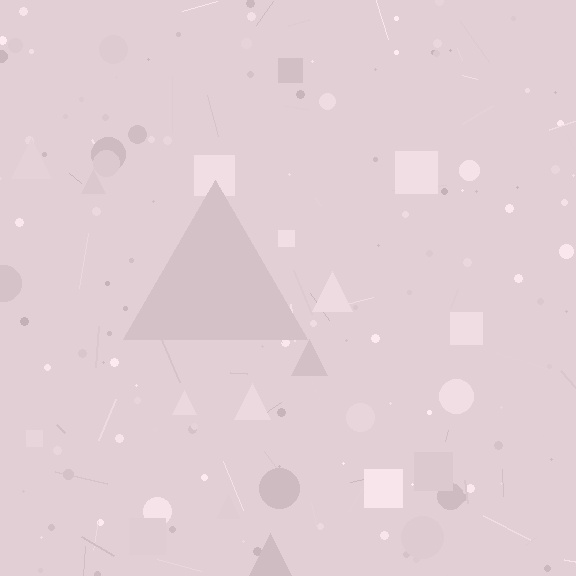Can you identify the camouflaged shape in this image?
The camouflaged shape is a triangle.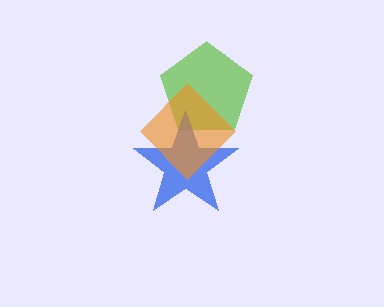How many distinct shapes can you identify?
There are 3 distinct shapes: a lime pentagon, a blue star, an orange diamond.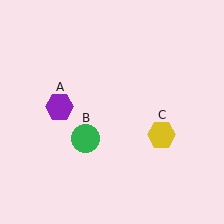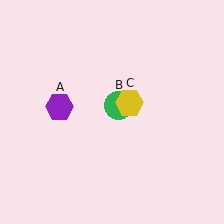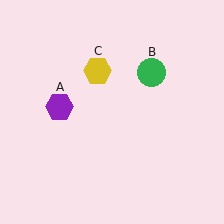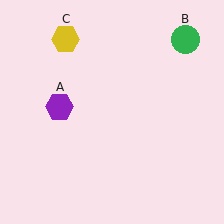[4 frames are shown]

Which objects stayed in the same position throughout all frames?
Purple hexagon (object A) remained stationary.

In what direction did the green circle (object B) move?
The green circle (object B) moved up and to the right.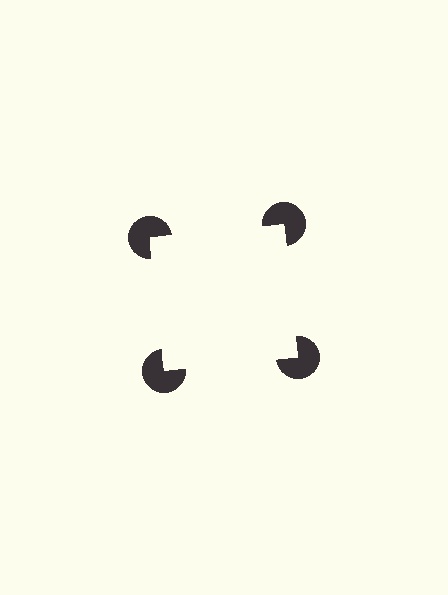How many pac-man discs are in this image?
There are 4 — one at each vertex of the illusory square.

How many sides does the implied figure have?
4 sides.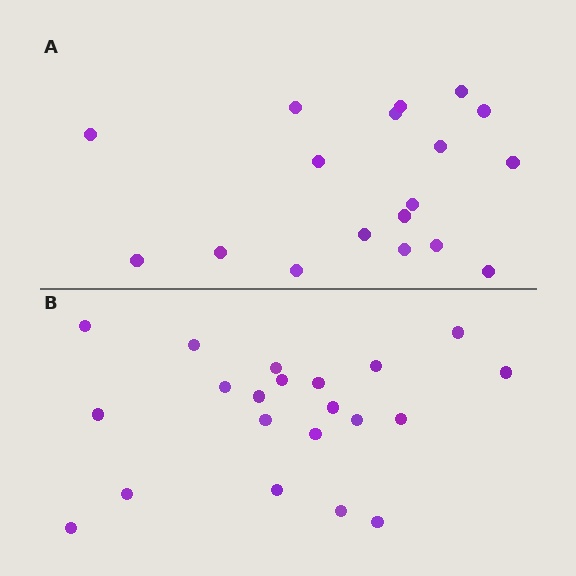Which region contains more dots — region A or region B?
Region B (the bottom region) has more dots.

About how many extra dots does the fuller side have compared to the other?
Region B has just a few more — roughly 2 or 3 more dots than region A.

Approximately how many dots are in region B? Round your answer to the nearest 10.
About 20 dots. (The exact count is 21, which rounds to 20.)